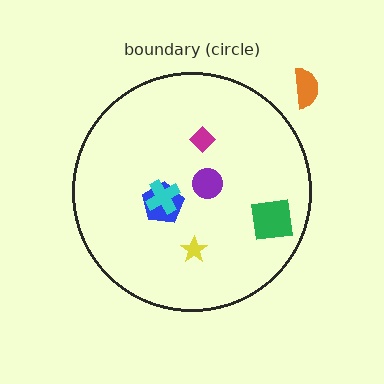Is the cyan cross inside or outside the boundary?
Inside.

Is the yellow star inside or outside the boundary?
Inside.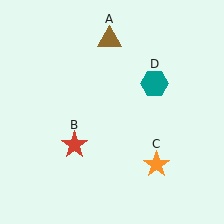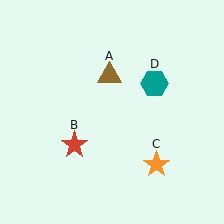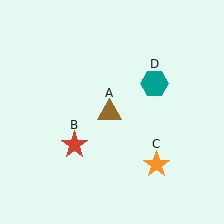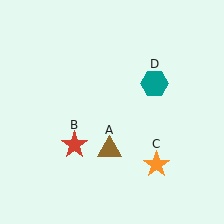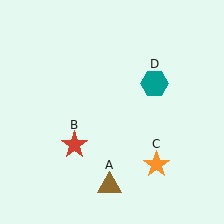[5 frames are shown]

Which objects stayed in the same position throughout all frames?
Red star (object B) and orange star (object C) and teal hexagon (object D) remained stationary.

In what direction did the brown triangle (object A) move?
The brown triangle (object A) moved down.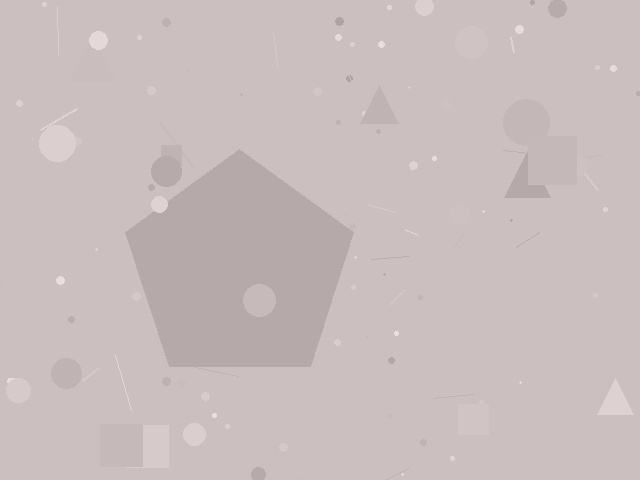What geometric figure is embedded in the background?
A pentagon is embedded in the background.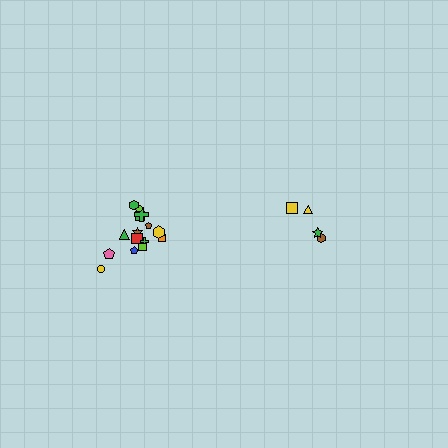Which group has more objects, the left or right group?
The left group.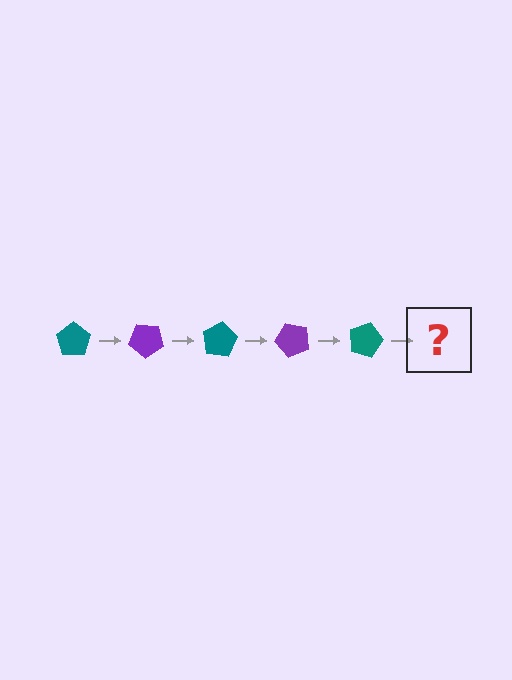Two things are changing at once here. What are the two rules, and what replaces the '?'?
The two rules are that it rotates 40 degrees each step and the color cycles through teal and purple. The '?' should be a purple pentagon, rotated 200 degrees from the start.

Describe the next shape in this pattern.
It should be a purple pentagon, rotated 200 degrees from the start.